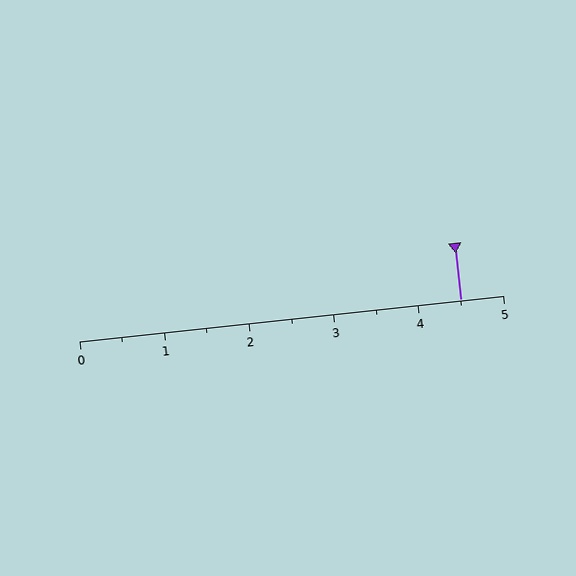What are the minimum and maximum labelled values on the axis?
The axis runs from 0 to 5.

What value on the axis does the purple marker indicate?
The marker indicates approximately 4.5.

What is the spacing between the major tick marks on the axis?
The major ticks are spaced 1 apart.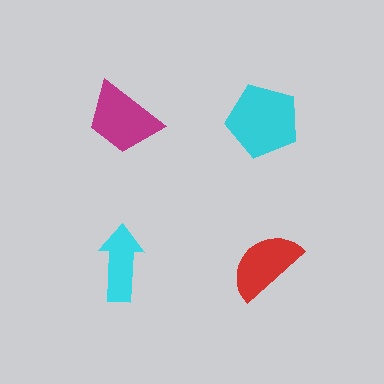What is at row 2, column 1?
A cyan arrow.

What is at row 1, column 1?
A magenta trapezoid.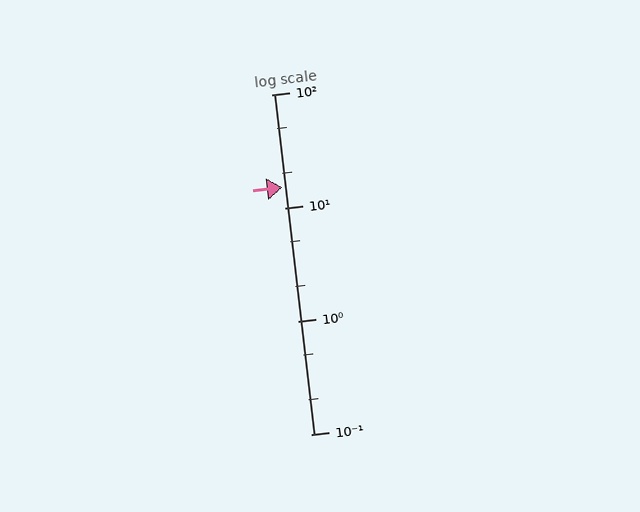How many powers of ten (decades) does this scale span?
The scale spans 3 decades, from 0.1 to 100.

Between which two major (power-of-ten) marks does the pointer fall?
The pointer is between 10 and 100.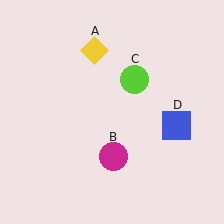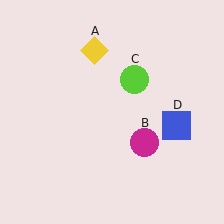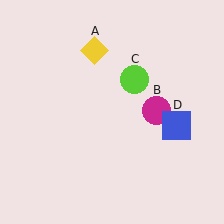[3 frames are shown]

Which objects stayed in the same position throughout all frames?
Yellow diamond (object A) and lime circle (object C) and blue square (object D) remained stationary.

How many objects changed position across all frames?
1 object changed position: magenta circle (object B).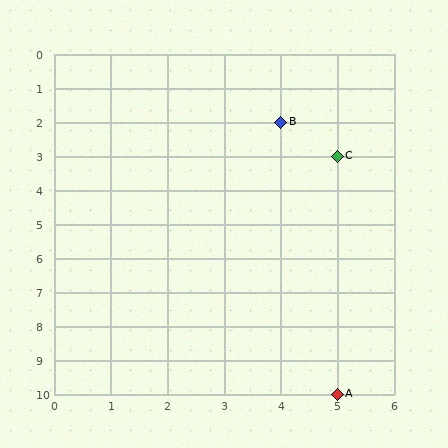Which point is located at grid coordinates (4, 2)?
Point B is at (4, 2).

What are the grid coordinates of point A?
Point A is at grid coordinates (5, 10).